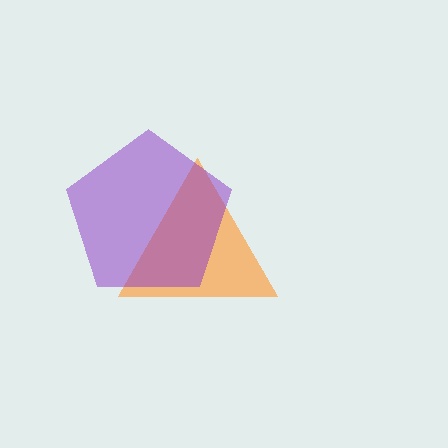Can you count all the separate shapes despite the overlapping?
Yes, there are 2 separate shapes.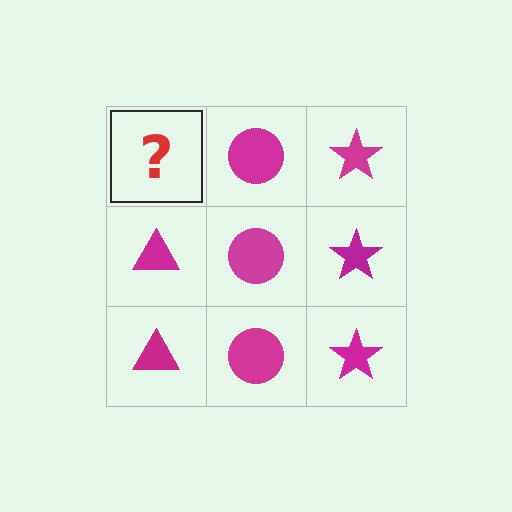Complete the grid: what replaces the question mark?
The question mark should be replaced with a magenta triangle.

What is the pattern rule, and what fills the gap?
The rule is that each column has a consistent shape. The gap should be filled with a magenta triangle.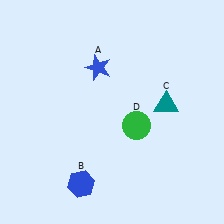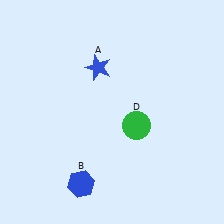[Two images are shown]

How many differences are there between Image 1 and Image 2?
There is 1 difference between the two images.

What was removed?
The teal triangle (C) was removed in Image 2.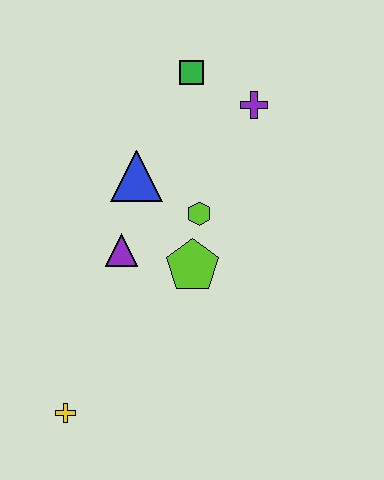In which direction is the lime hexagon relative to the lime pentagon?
The lime hexagon is above the lime pentagon.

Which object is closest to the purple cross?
The green square is closest to the purple cross.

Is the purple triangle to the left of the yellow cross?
No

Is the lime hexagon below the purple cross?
Yes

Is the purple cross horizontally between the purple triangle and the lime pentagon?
No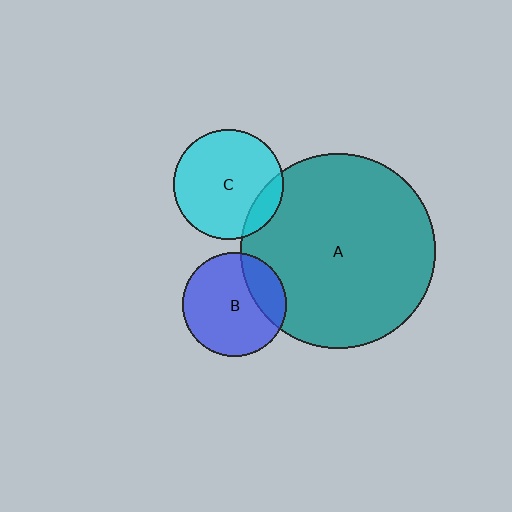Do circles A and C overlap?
Yes.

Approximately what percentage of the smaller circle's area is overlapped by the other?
Approximately 15%.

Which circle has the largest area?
Circle A (teal).